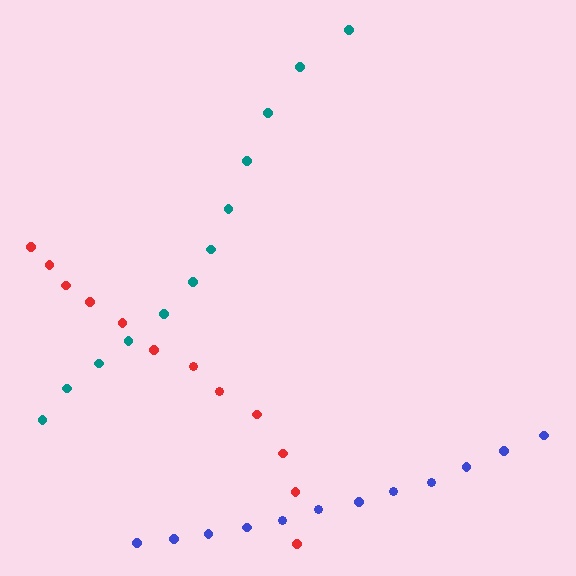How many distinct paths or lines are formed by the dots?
There are 3 distinct paths.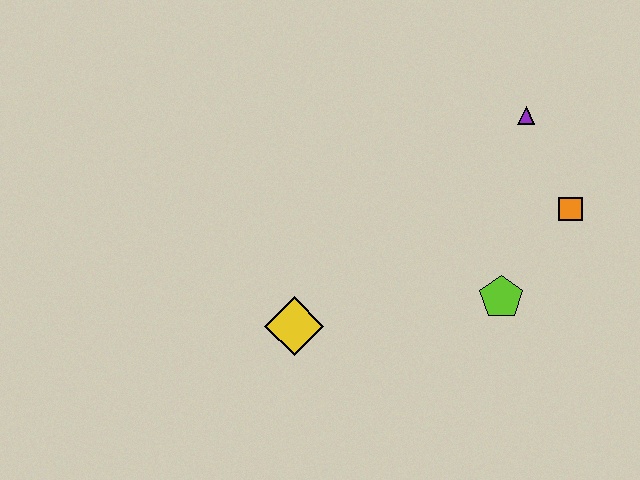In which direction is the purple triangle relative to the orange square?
The purple triangle is above the orange square.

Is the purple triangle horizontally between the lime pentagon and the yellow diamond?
No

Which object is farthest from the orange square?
The yellow diamond is farthest from the orange square.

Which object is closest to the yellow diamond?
The lime pentagon is closest to the yellow diamond.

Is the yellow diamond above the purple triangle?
No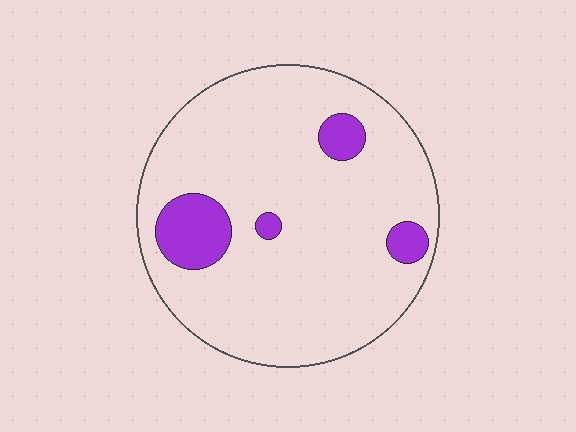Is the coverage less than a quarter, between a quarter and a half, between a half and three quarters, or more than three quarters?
Less than a quarter.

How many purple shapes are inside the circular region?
4.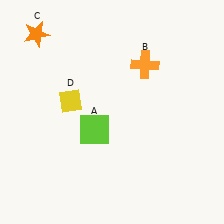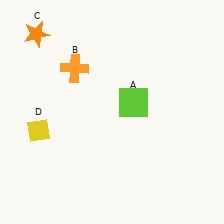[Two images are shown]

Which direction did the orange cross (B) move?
The orange cross (B) moved left.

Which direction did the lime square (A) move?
The lime square (A) moved right.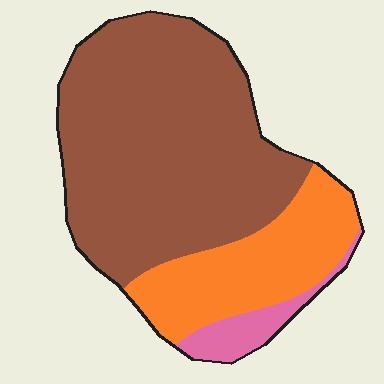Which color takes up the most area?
Brown, at roughly 65%.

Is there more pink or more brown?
Brown.